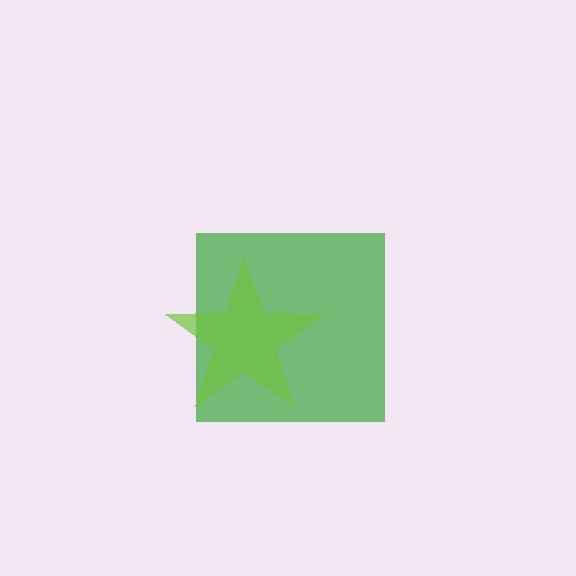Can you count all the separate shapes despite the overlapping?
Yes, there are 2 separate shapes.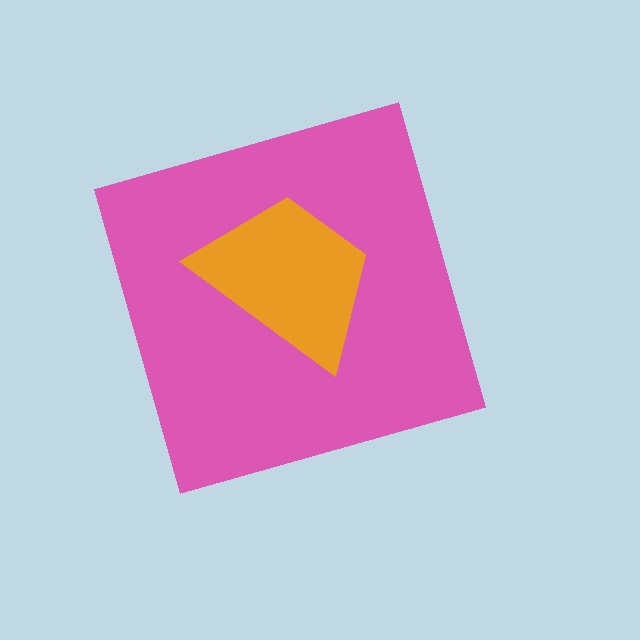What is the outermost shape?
The pink diamond.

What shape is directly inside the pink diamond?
The orange trapezoid.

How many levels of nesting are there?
2.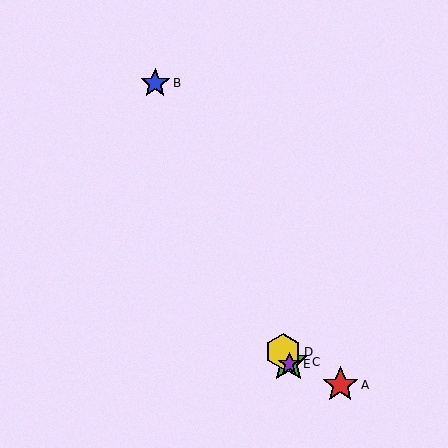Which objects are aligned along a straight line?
Objects B, C, D, E are aligned along a straight line.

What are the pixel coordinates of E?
Object E is at (289, 364).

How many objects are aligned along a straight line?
4 objects (B, C, D, E) are aligned along a straight line.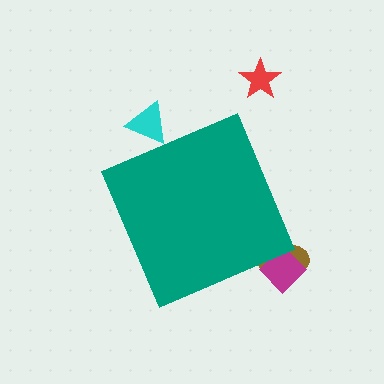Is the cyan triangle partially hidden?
Yes, the cyan triangle is partially hidden behind the teal diamond.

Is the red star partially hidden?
No, the red star is fully visible.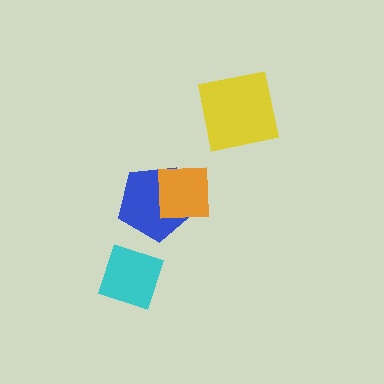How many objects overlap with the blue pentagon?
1 object overlaps with the blue pentagon.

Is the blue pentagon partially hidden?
Yes, it is partially covered by another shape.